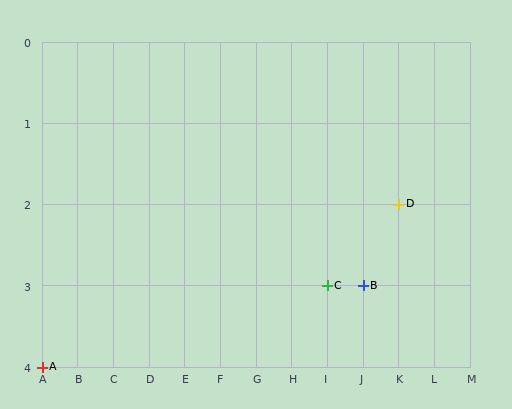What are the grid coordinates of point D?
Point D is at grid coordinates (K, 2).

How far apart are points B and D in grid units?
Points B and D are 1 column and 1 row apart (about 1.4 grid units diagonally).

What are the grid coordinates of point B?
Point B is at grid coordinates (J, 3).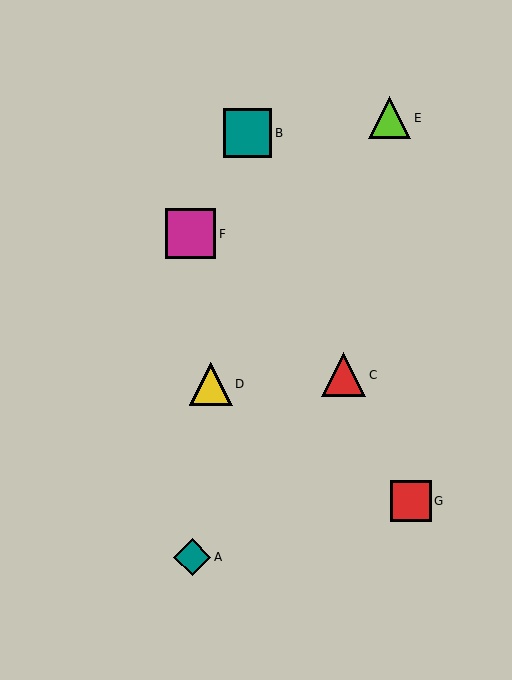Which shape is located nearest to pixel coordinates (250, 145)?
The teal square (labeled B) at (247, 133) is nearest to that location.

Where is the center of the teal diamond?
The center of the teal diamond is at (192, 557).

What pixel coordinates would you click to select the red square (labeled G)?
Click at (411, 501) to select the red square G.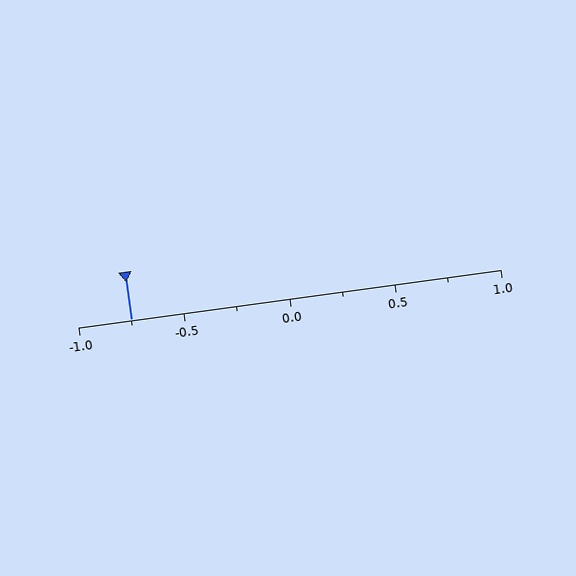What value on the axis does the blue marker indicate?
The marker indicates approximately -0.75.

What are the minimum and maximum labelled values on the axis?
The axis runs from -1.0 to 1.0.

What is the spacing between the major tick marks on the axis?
The major ticks are spaced 0.5 apart.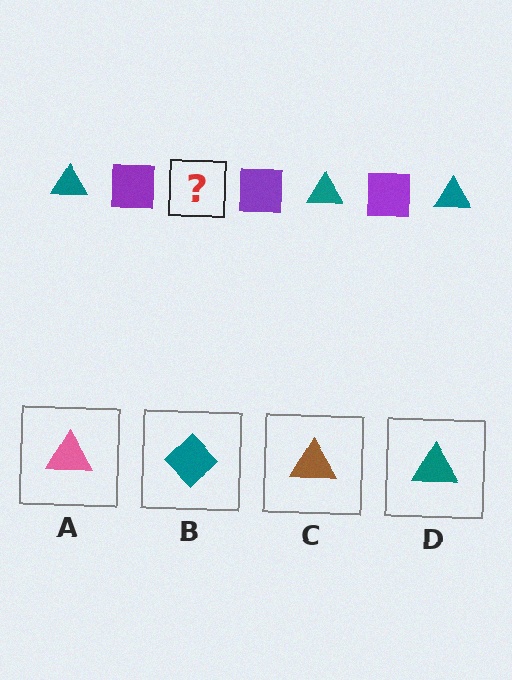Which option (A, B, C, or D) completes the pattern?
D.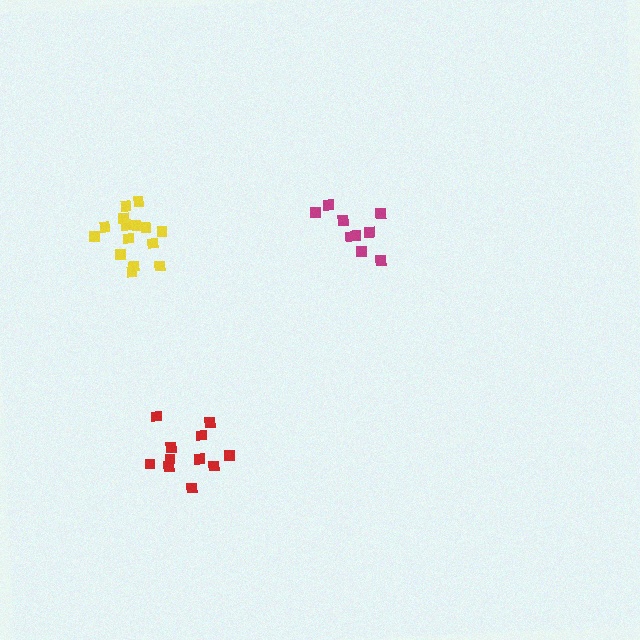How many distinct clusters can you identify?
There are 3 distinct clusters.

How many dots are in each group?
Group 1: 15 dots, Group 2: 11 dots, Group 3: 9 dots (35 total).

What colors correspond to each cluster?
The clusters are colored: yellow, red, magenta.